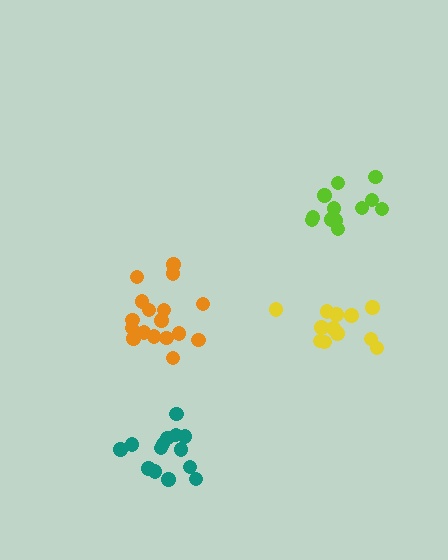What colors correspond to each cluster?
The clusters are colored: teal, lime, orange, yellow.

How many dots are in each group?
Group 1: 14 dots, Group 2: 12 dots, Group 3: 17 dots, Group 4: 12 dots (55 total).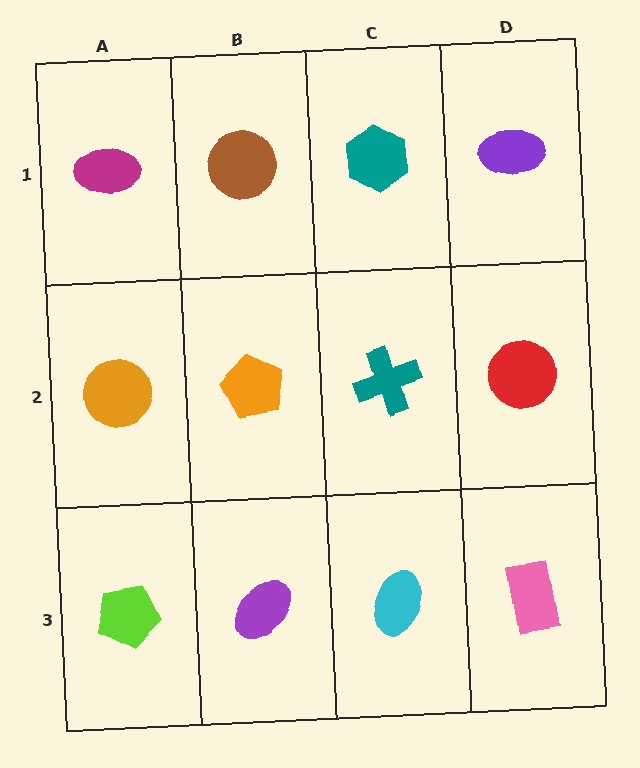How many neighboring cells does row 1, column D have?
2.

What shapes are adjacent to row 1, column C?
A teal cross (row 2, column C), a brown circle (row 1, column B), a purple ellipse (row 1, column D).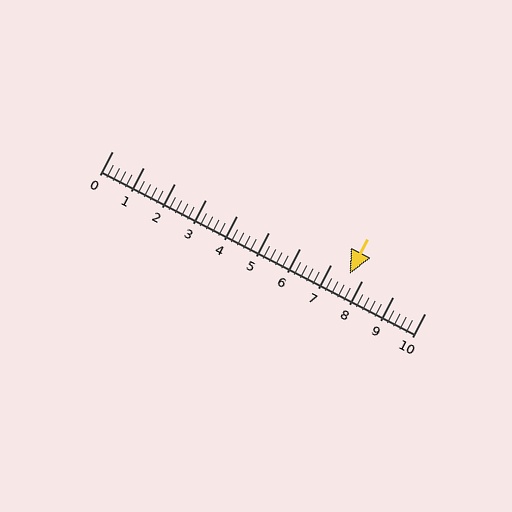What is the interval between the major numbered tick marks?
The major tick marks are spaced 1 units apart.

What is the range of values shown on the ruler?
The ruler shows values from 0 to 10.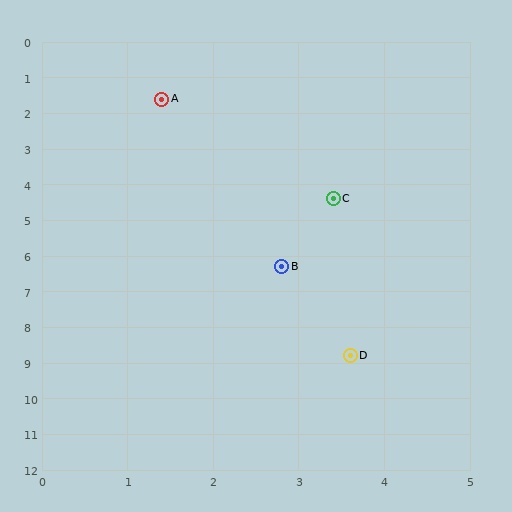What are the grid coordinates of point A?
Point A is at approximately (1.4, 1.6).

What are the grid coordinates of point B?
Point B is at approximately (2.8, 6.3).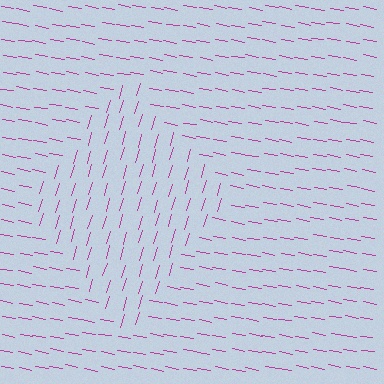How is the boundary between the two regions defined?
The boundary is defined purely by a change in line orientation (approximately 83 degrees difference). All lines are the same color and thickness.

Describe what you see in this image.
The image is filled with small magenta line segments. A diamond region in the image has lines oriented differently from the surrounding lines, creating a visible texture boundary.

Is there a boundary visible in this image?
Yes, there is a texture boundary formed by a change in line orientation.